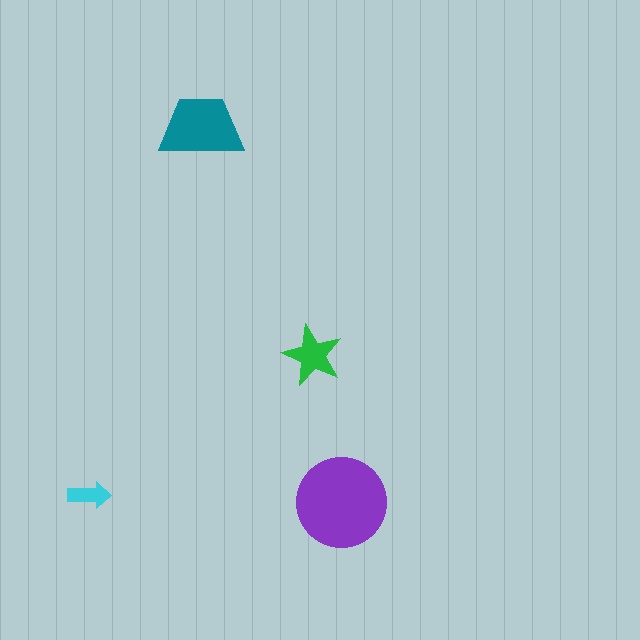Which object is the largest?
The purple circle.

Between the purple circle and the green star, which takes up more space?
The purple circle.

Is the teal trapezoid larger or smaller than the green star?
Larger.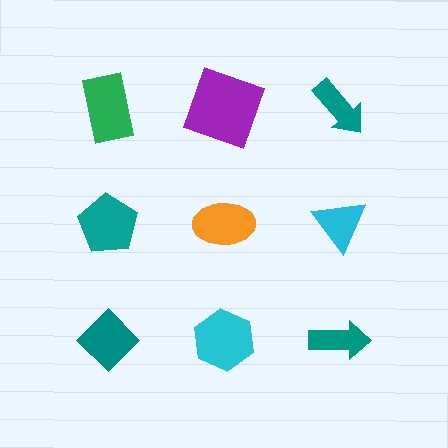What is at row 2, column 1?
A teal pentagon.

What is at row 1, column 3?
A teal arrow.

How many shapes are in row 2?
3 shapes.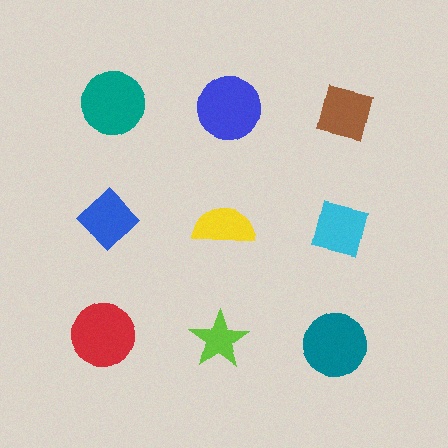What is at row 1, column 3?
A brown square.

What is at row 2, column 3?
A cyan square.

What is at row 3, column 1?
A red circle.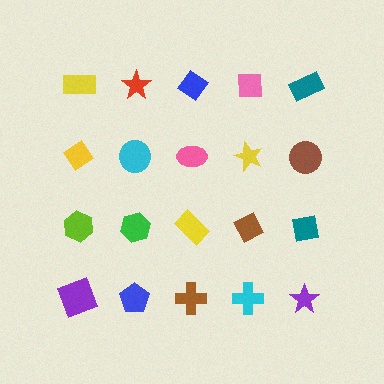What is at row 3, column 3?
A yellow rectangle.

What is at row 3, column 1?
A lime hexagon.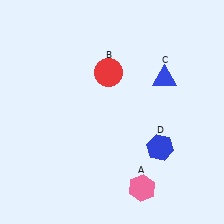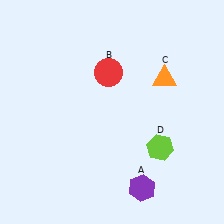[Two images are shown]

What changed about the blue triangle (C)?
In Image 1, C is blue. In Image 2, it changed to orange.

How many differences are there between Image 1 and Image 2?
There are 3 differences between the two images.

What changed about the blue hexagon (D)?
In Image 1, D is blue. In Image 2, it changed to lime.